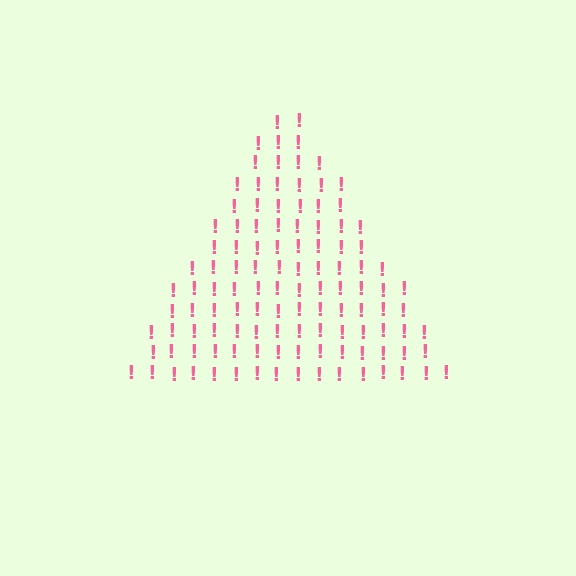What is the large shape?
The large shape is a triangle.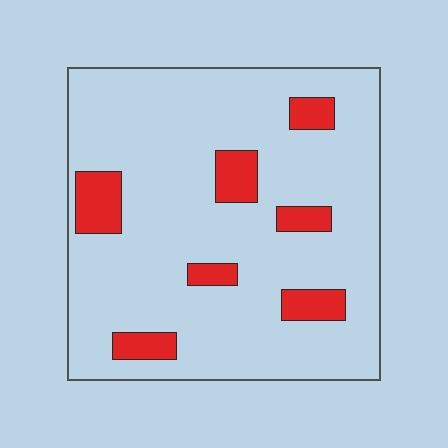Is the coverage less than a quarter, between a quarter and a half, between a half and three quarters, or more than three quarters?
Less than a quarter.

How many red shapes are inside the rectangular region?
7.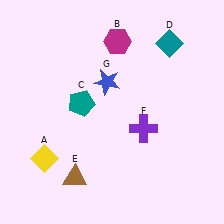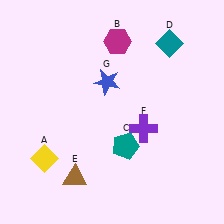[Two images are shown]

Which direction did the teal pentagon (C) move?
The teal pentagon (C) moved right.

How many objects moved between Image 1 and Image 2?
1 object moved between the two images.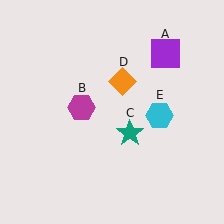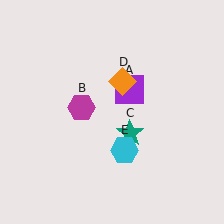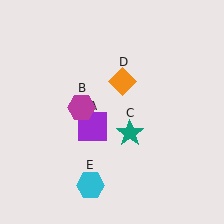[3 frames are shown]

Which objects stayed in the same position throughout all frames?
Magenta hexagon (object B) and teal star (object C) and orange diamond (object D) remained stationary.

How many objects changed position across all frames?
2 objects changed position: purple square (object A), cyan hexagon (object E).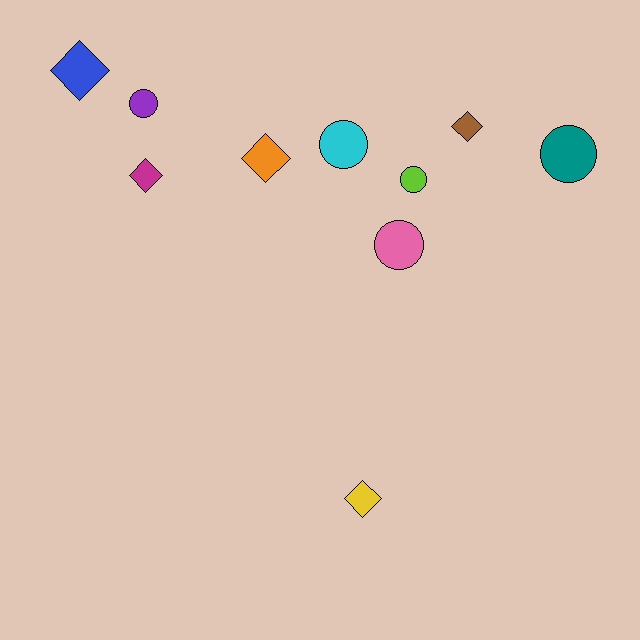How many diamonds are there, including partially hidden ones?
There are 5 diamonds.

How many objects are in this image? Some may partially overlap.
There are 10 objects.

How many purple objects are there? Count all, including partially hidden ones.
There is 1 purple object.